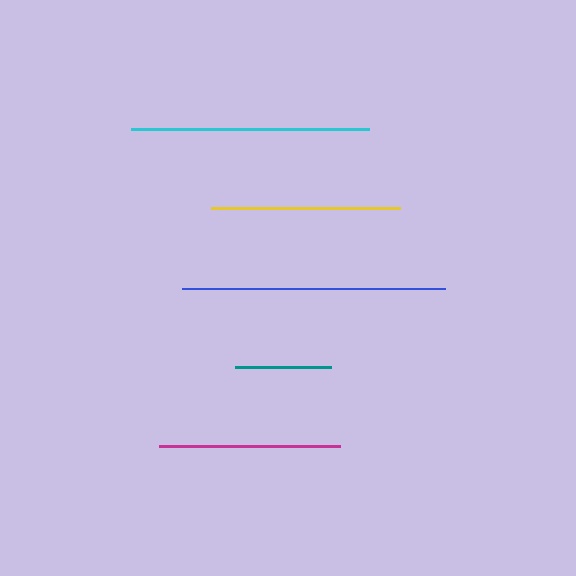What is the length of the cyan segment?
The cyan segment is approximately 238 pixels long.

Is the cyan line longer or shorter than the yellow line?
The cyan line is longer than the yellow line.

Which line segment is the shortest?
The teal line is the shortest at approximately 96 pixels.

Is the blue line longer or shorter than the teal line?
The blue line is longer than the teal line.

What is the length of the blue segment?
The blue segment is approximately 263 pixels long.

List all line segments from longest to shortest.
From longest to shortest: blue, cyan, yellow, magenta, teal.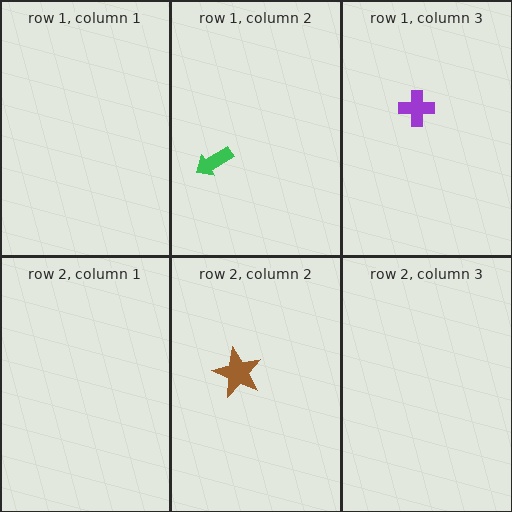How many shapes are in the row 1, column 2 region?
1.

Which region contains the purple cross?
The row 1, column 3 region.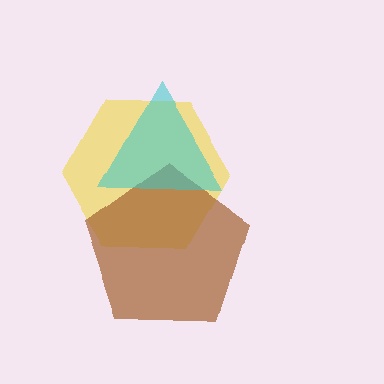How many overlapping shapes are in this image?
There are 3 overlapping shapes in the image.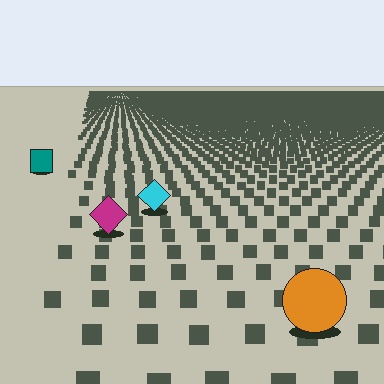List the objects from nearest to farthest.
From nearest to farthest: the orange circle, the magenta diamond, the cyan diamond, the teal square.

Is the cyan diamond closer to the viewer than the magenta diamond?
No. The magenta diamond is closer — you can tell from the texture gradient: the ground texture is coarser near it.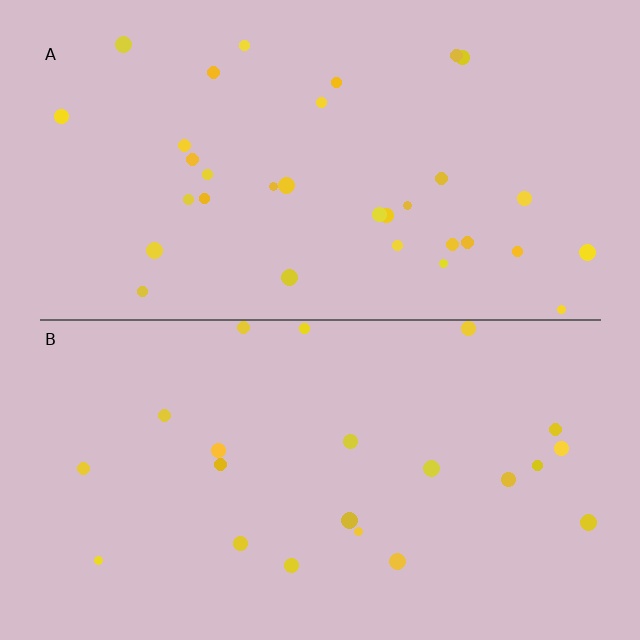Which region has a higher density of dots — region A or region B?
A (the top).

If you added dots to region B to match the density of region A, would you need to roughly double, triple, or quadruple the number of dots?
Approximately double.